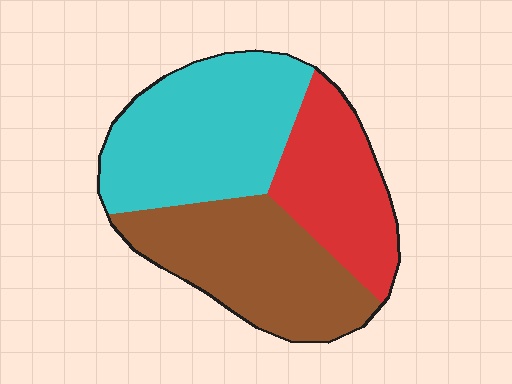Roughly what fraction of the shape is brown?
Brown covers about 35% of the shape.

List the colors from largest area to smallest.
From largest to smallest: cyan, brown, red.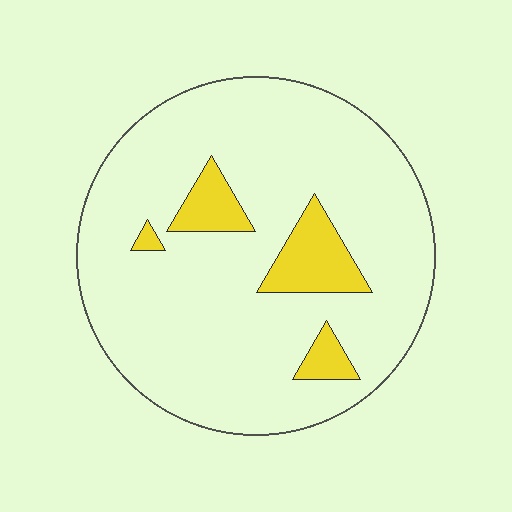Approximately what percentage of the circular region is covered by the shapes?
Approximately 10%.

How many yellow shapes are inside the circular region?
4.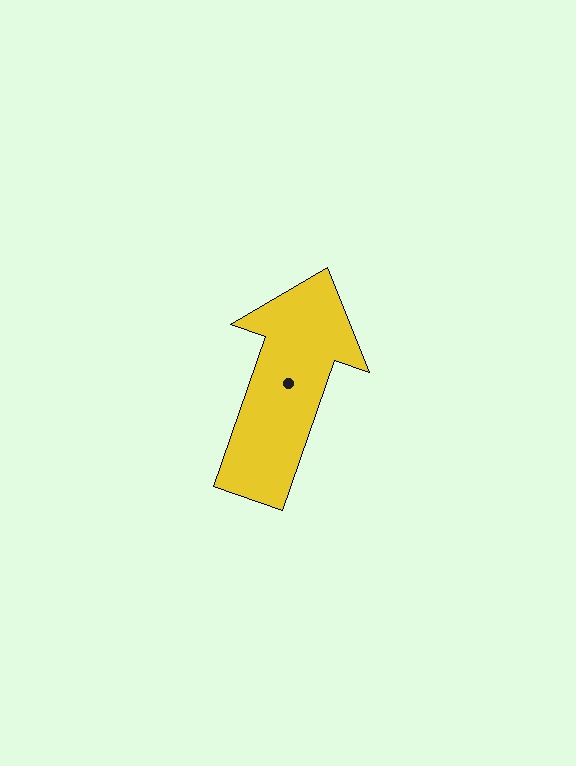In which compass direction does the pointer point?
North.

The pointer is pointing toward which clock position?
Roughly 1 o'clock.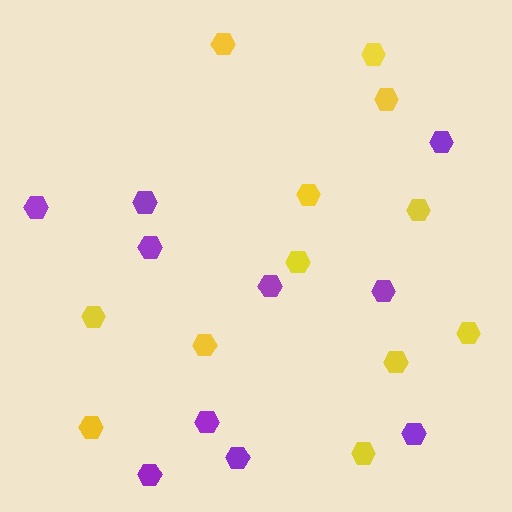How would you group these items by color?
There are 2 groups: one group of purple hexagons (10) and one group of yellow hexagons (12).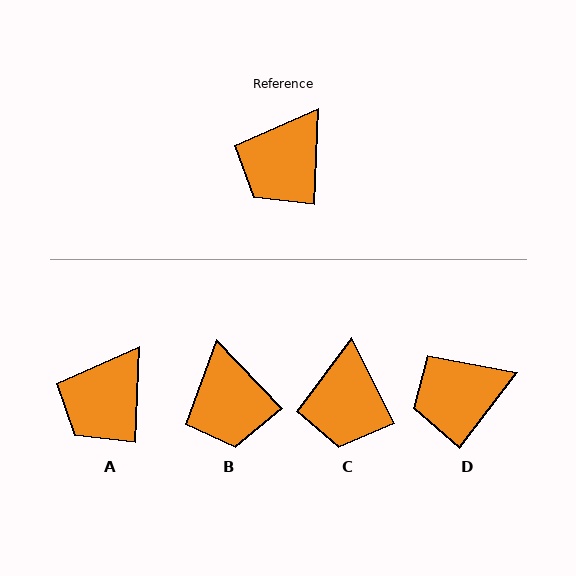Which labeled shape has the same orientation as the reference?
A.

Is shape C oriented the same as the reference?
No, it is off by about 29 degrees.